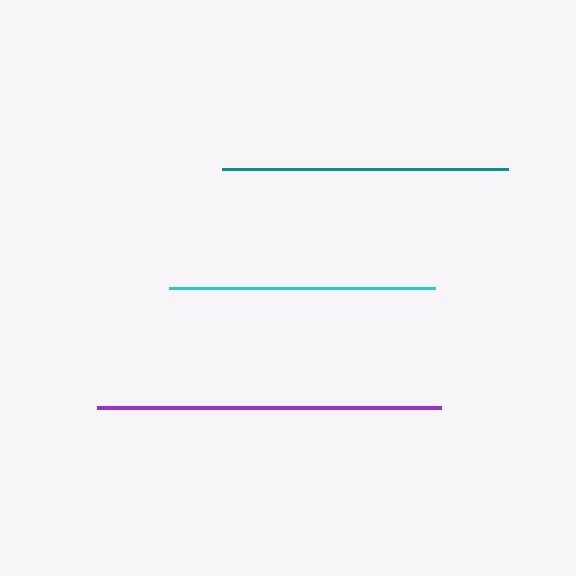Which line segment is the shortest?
The cyan line is the shortest at approximately 267 pixels.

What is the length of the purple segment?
The purple segment is approximately 344 pixels long.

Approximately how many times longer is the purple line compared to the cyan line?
The purple line is approximately 1.3 times the length of the cyan line.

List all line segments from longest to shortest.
From longest to shortest: purple, teal, cyan.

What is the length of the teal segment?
The teal segment is approximately 286 pixels long.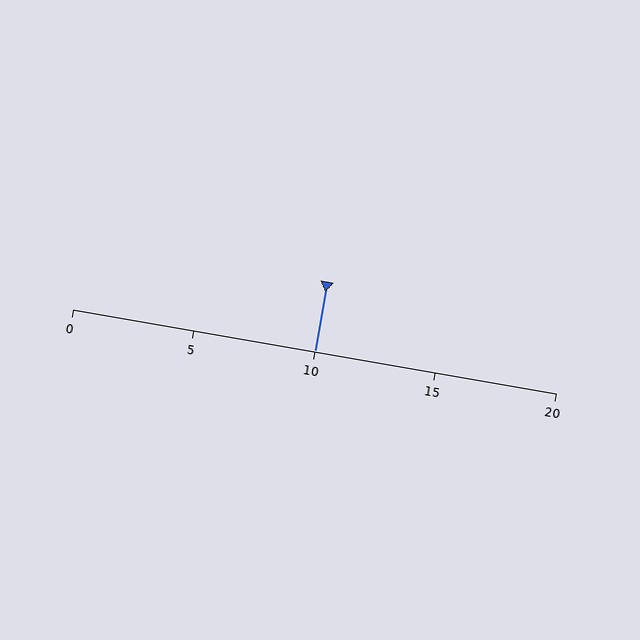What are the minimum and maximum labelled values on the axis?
The axis runs from 0 to 20.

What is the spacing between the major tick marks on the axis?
The major ticks are spaced 5 apart.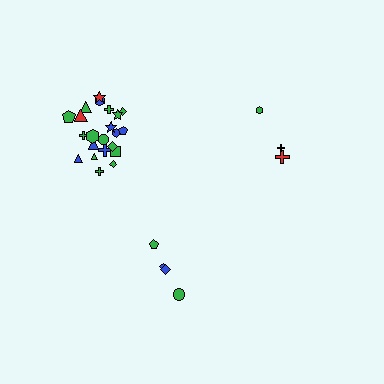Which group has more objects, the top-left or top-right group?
The top-left group.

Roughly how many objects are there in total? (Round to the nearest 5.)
Roughly 30 objects in total.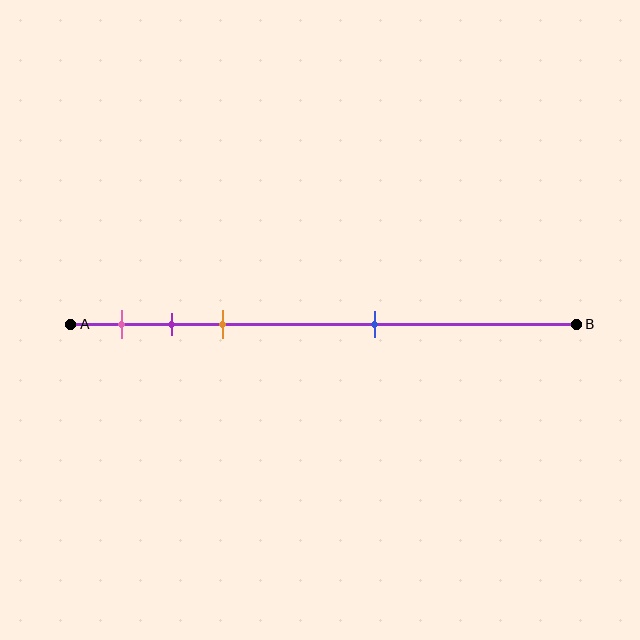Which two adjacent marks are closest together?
The purple and orange marks are the closest adjacent pair.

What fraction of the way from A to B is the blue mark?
The blue mark is approximately 60% (0.6) of the way from A to B.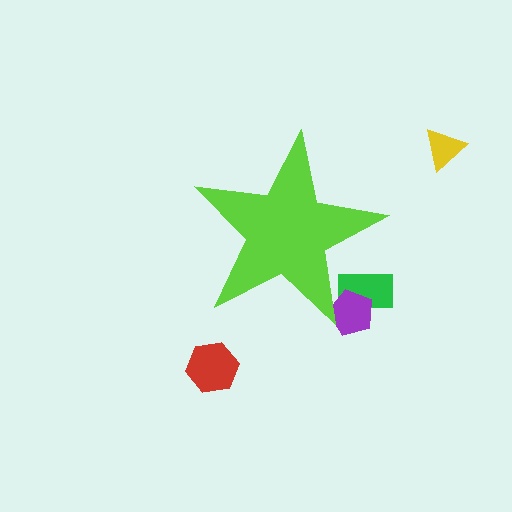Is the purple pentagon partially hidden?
Yes, the purple pentagon is partially hidden behind the lime star.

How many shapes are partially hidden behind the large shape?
2 shapes are partially hidden.